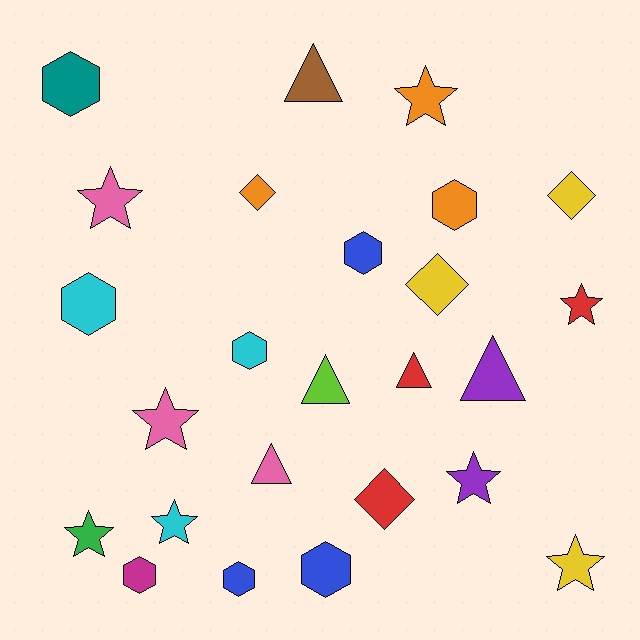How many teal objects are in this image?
There is 1 teal object.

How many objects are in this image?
There are 25 objects.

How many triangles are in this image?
There are 5 triangles.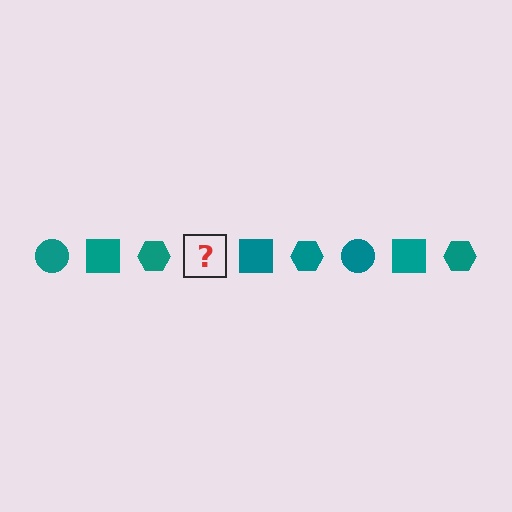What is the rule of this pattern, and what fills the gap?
The rule is that the pattern cycles through circle, square, hexagon shapes in teal. The gap should be filled with a teal circle.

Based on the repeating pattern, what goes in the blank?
The blank should be a teal circle.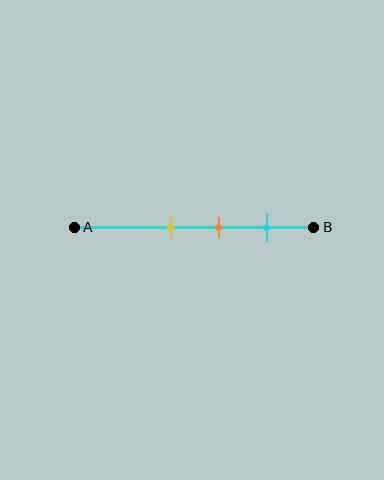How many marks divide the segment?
There are 3 marks dividing the segment.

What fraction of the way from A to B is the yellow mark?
The yellow mark is approximately 40% (0.4) of the way from A to B.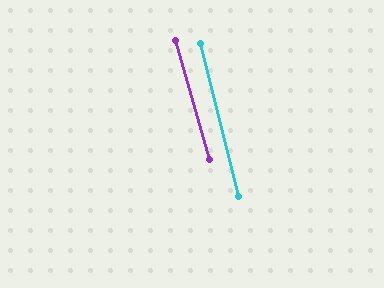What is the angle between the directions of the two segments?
Approximately 2 degrees.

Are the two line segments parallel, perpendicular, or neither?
Parallel — their directions differ by only 1.9°.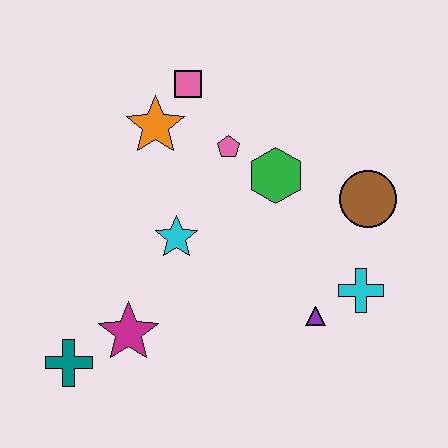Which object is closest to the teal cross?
The magenta star is closest to the teal cross.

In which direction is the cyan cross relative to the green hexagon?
The cyan cross is below the green hexagon.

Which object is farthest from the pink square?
The teal cross is farthest from the pink square.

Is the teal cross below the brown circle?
Yes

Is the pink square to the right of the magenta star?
Yes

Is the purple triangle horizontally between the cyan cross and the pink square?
Yes